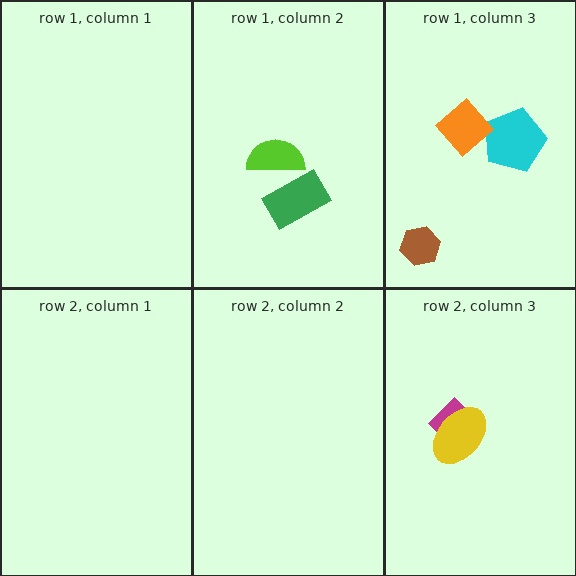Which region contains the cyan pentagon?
The row 1, column 3 region.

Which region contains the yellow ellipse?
The row 2, column 3 region.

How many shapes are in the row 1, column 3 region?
3.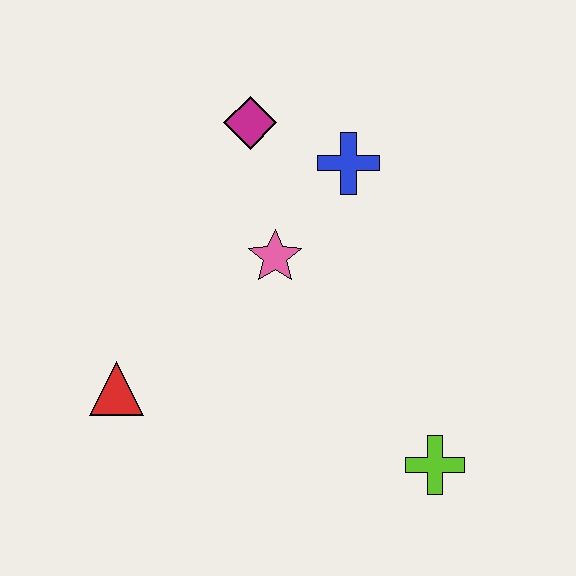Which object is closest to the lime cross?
The pink star is closest to the lime cross.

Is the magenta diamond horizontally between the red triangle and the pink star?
Yes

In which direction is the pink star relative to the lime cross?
The pink star is above the lime cross.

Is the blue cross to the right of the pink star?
Yes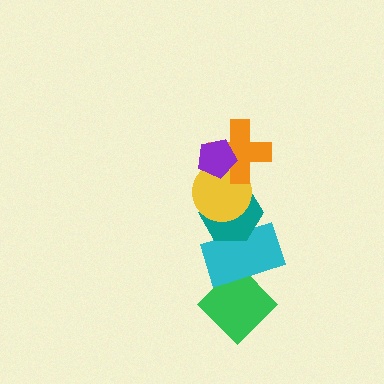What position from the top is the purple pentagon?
The purple pentagon is 1st from the top.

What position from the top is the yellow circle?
The yellow circle is 3rd from the top.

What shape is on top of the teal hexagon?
The yellow circle is on top of the teal hexagon.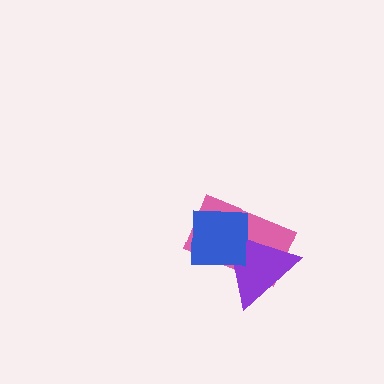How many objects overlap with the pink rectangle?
2 objects overlap with the pink rectangle.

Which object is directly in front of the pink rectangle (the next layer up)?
The purple triangle is directly in front of the pink rectangle.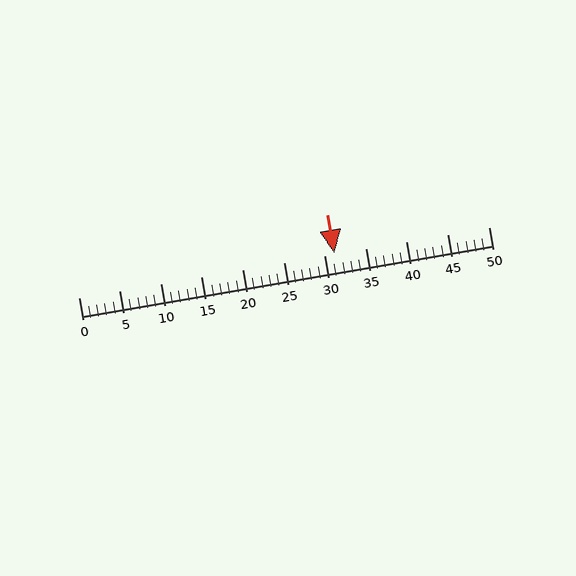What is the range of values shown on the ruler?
The ruler shows values from 0 to 50.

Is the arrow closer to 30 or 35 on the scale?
The arrow is closer to 30.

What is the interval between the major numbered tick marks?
The major tick marks are spaced 5 units apart.